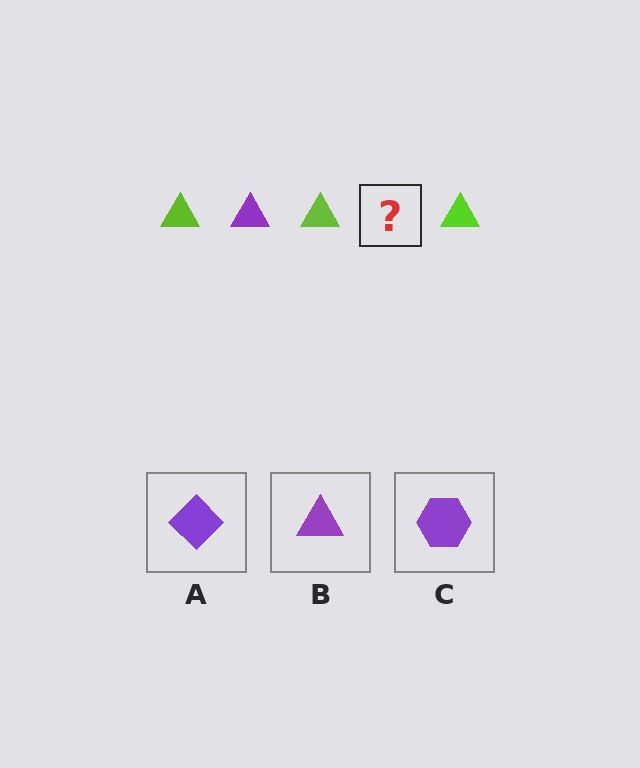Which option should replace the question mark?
Option B.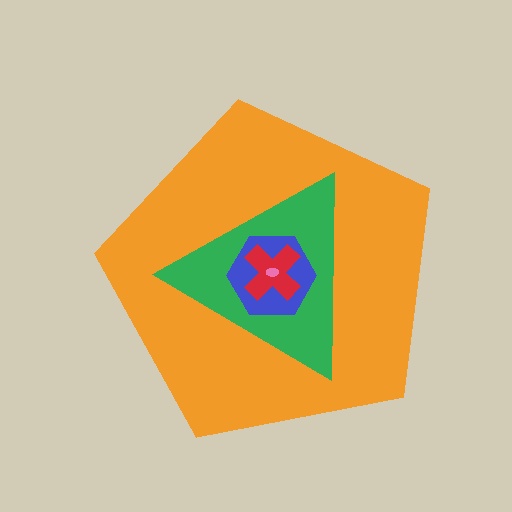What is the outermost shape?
The orange pentagon.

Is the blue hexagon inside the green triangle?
Yes.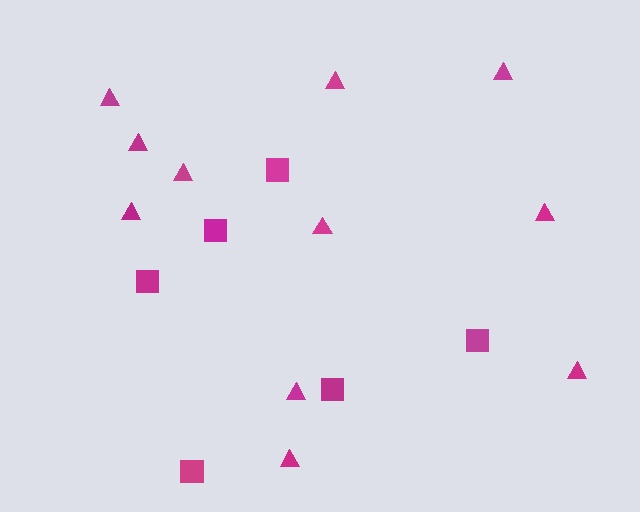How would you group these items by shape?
There are 2 groups: one group of triangles (11) and one group of squares (6).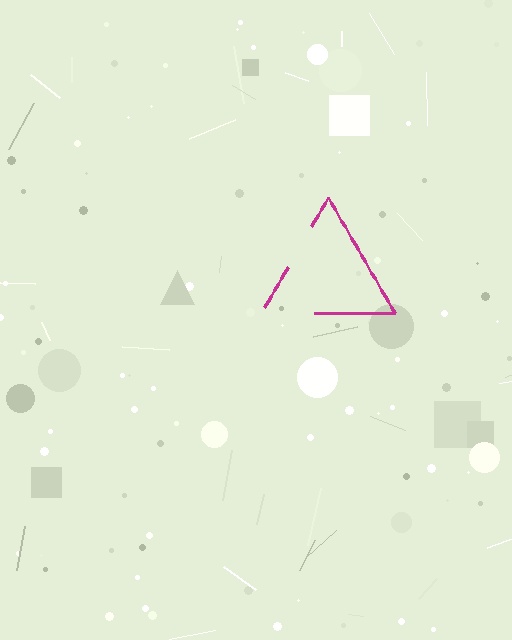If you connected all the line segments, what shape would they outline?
They would outline a triangle.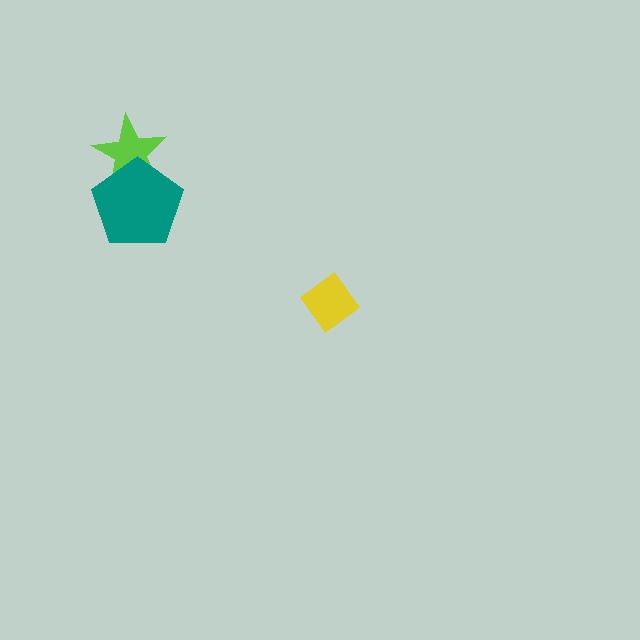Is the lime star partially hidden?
Yes, it is partially covered by another shape.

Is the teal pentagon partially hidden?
No, no other shape covers it.